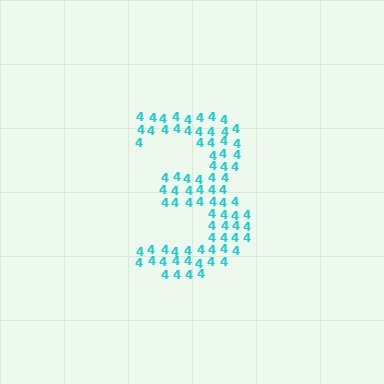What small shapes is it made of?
It is made of small digit 4's.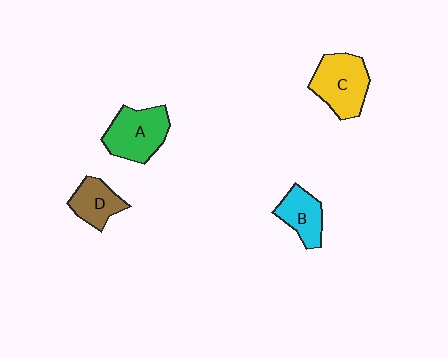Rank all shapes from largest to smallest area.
From largest to smallest: C (yellow), A (green), B (cyan), D (brown).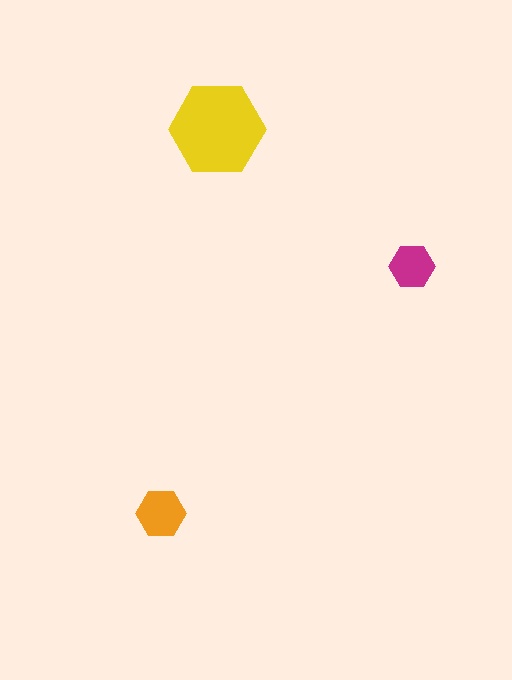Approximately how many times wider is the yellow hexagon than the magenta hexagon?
About 2 times wider.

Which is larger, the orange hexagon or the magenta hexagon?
The orange one.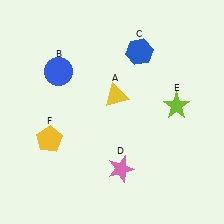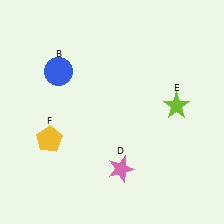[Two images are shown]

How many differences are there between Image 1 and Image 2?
There are 2 differences between the two images.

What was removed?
The yellow triangle (A), the blue hexagon (C) were removed in Image 2.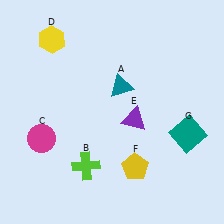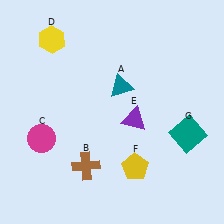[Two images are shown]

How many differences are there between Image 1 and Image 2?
There is 1 difference between the two images.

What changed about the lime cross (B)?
In Image 1, B is lime. In Image 2, it changed to brown.